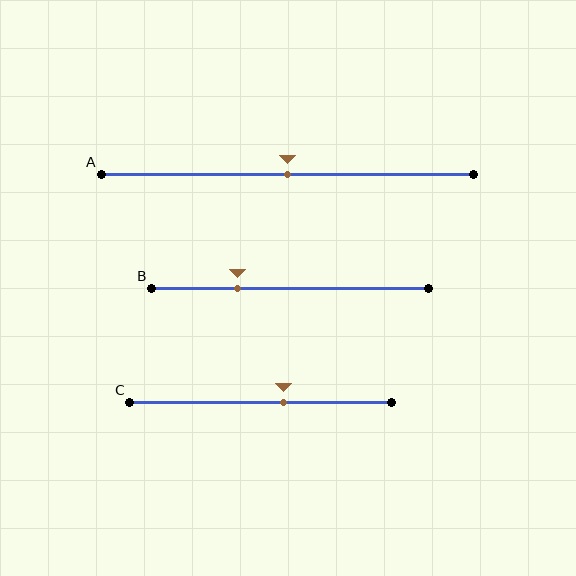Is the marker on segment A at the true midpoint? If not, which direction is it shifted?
Yes, the marker on segment A is at the true midpoint.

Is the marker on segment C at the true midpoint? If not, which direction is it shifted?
No, the marker on segment C is shifted to the right by about 9% of the segment length.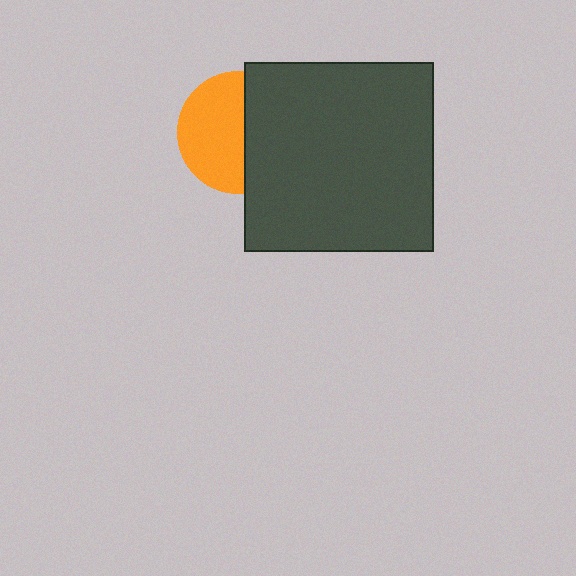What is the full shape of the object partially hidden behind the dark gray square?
The partially hidden object is an orange circle.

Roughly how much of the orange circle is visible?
About half of it is visible (roughly 55%).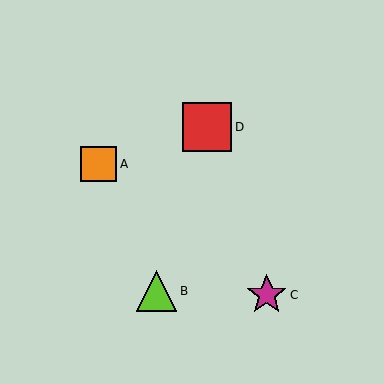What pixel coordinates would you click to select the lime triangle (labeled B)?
Click at (157, 291) to select the lime triangle B.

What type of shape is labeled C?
Shape C is a magenta star.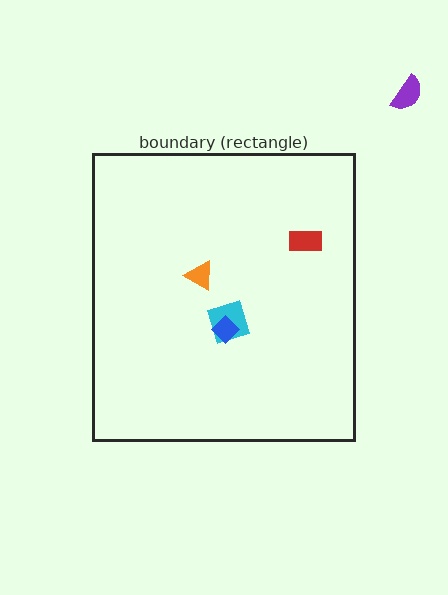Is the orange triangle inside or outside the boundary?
Inside.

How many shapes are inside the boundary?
4 inside, 1 outside.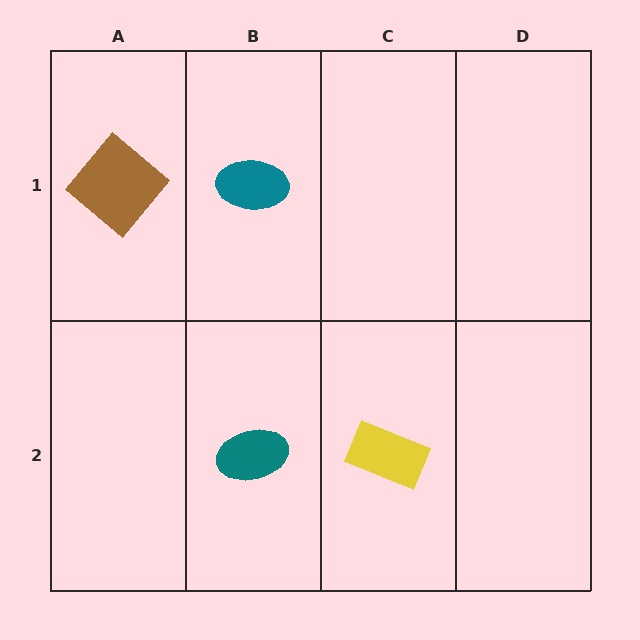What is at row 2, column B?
A teal ellipse.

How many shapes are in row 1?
2 shapes.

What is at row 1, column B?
A teal ellipse.